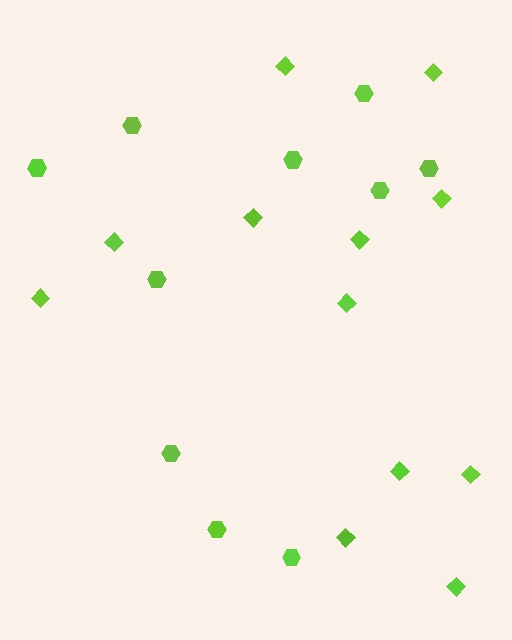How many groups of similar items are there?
There are 2 groups: one group of diamonds (12) and one group of hexagons (10).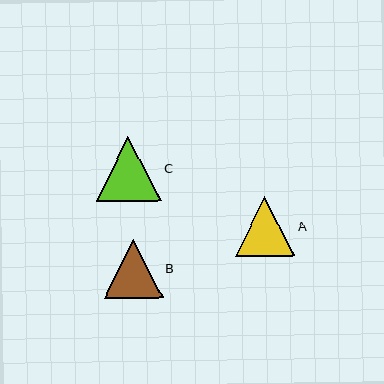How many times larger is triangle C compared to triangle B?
Triangle C is approximately 1.1 times the size of triangle B.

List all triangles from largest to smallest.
From largest to smallest: C, A, B.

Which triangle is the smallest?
Triangle B is the smallest with a size of approximately 59 pixels.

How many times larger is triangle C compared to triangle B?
Triangle C is approximately 1.1 times the size of triangle B.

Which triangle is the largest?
Triangle C is the largest with a size of approximately 65 pixels.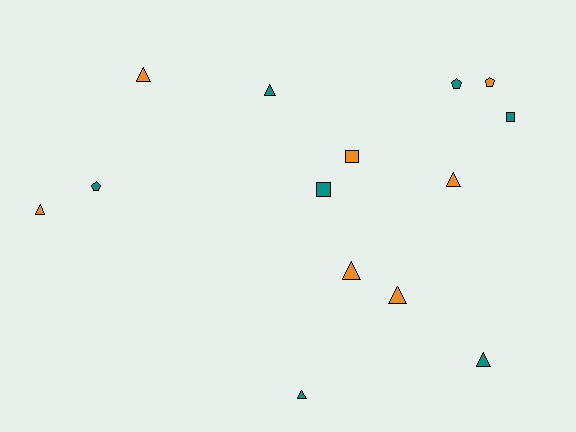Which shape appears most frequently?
Triangle, with 8 objects.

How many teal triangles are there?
There are 3 teal triangles.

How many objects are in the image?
There are 14 objects.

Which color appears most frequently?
Orange, with 7 objects.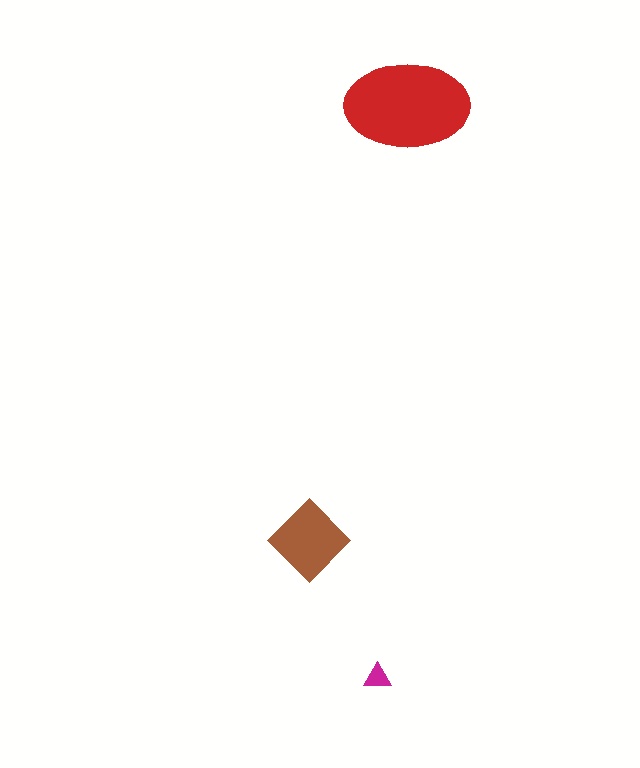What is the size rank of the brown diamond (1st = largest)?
2nd.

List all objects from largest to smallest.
The red ellipse, the brown diamond, the magenta triangle.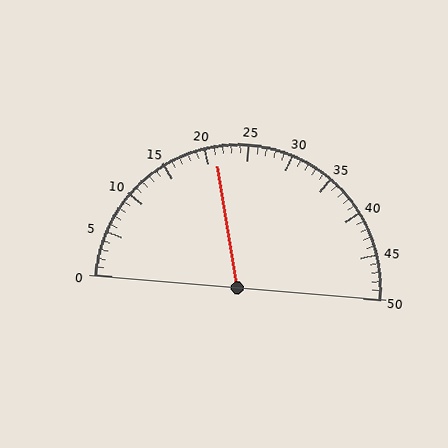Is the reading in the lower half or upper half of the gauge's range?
The reading is in the lower half of the range (0 to 50).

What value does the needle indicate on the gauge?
The needle indicates approximately 21.